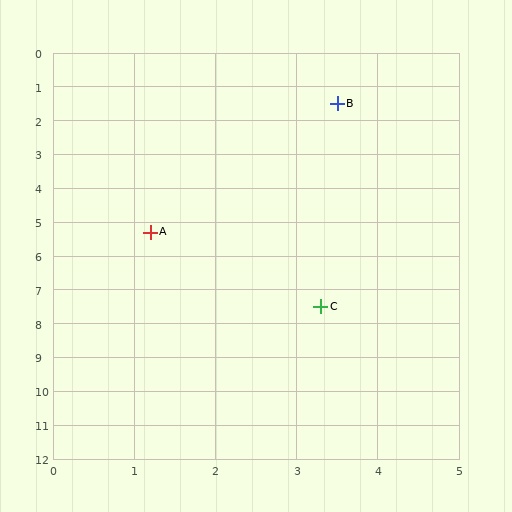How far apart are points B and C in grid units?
Points B and C are about 6.0 grid units apart.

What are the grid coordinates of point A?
Point A is at approximately (1.2, 5.3).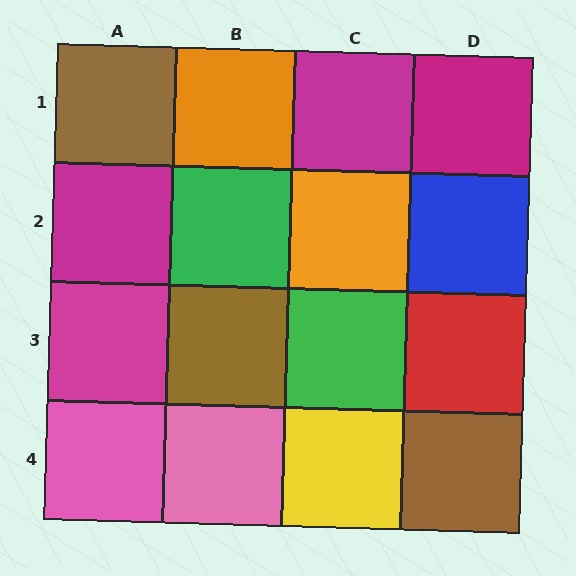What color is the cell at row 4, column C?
Yellow.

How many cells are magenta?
4 cells are magenta.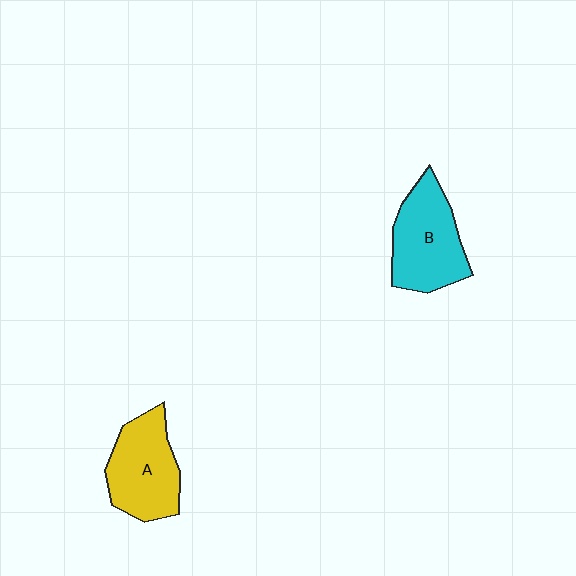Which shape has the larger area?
Shape B (cyan).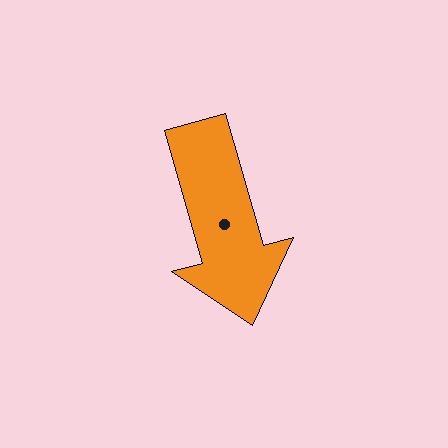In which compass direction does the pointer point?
South.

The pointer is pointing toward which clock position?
Roughly 5 o'clock.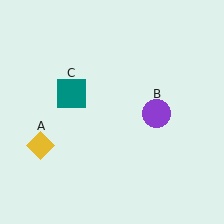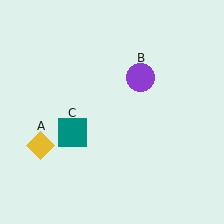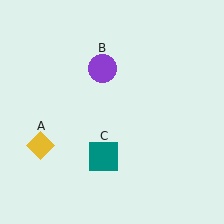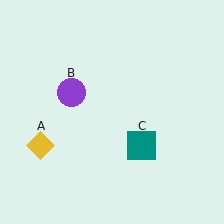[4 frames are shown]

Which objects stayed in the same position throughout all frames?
Yellow diamond (object A) remained stationary.